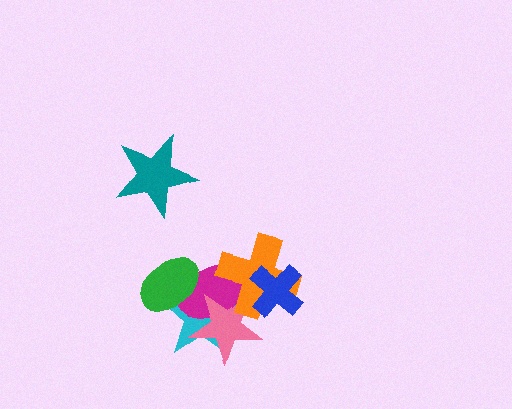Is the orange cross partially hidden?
Yes, it is partially covered by another shape.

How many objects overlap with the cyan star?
4 objects overlap with the cyan star.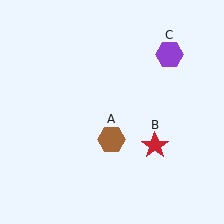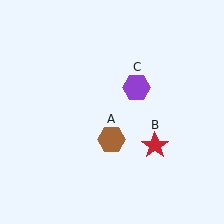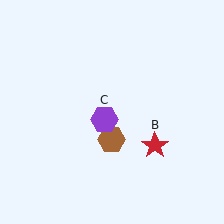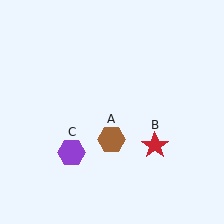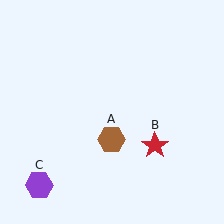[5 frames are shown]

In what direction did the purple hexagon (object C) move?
The purple hexagon (object C) moved down and to the left.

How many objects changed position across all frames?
1 object changed position: purple hexagon (object C).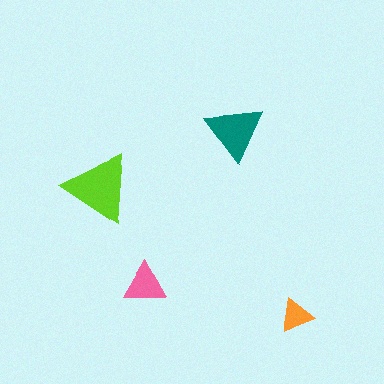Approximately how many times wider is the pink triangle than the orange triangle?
About 1.5 times wider.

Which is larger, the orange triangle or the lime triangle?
The lime one.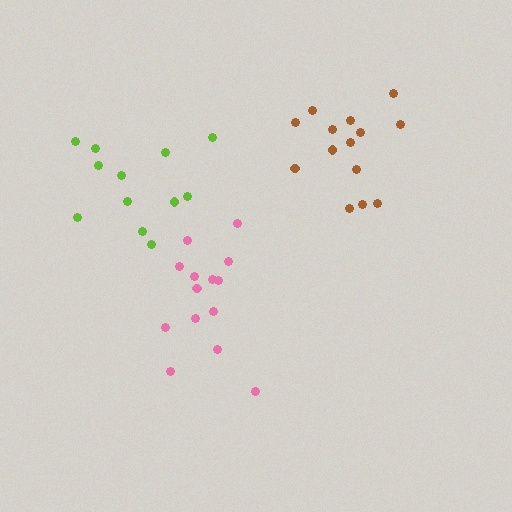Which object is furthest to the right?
The brown cluster is rightmost.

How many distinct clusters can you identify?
There are 3 distinct clusters.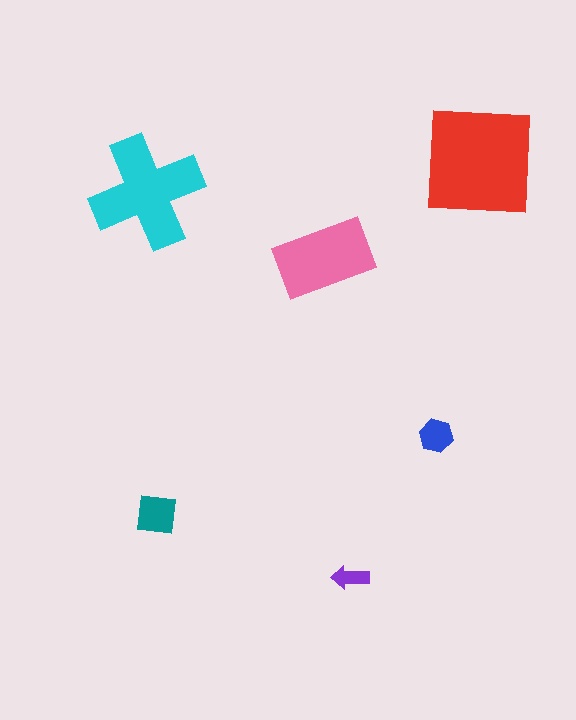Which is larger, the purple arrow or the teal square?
The teal square.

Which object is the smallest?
The purple arrow.